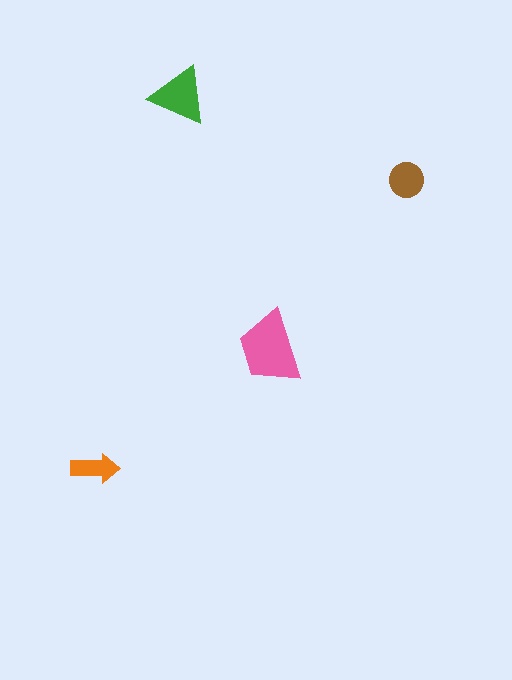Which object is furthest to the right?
The brown circle is rightmost.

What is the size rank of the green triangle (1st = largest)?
2nd.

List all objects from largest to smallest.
The pink trapezoid, the green triangle, the brown circle, the orange arrow.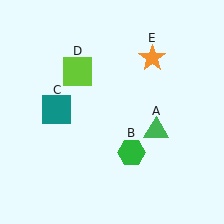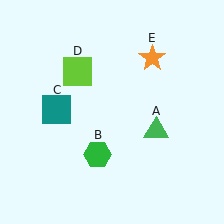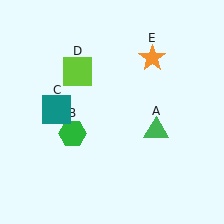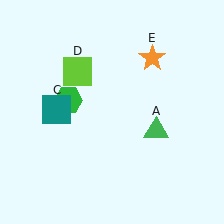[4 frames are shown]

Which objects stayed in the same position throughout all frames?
Green triangle (object A) and teal square (object C) and lime square (object D) and orange star (object E) remained stationary.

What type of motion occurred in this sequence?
The green hexagon (object B) rotated clockwise around the center of the scene.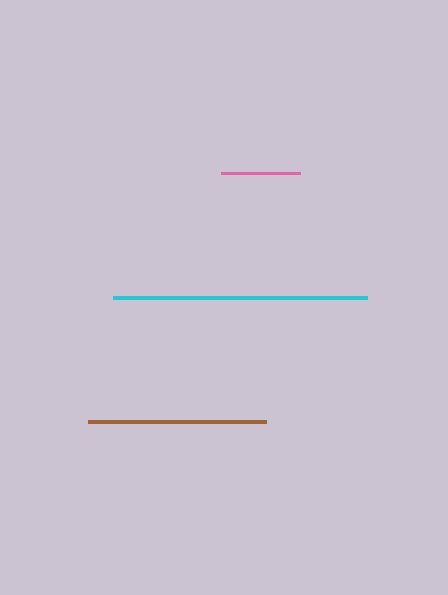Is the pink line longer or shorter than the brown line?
The brown line is longer than the pink line.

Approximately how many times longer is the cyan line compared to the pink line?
The cyan line is approximately 3.2 times the length of the pink line.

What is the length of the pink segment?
The pink segment is approximately 79 pixels long.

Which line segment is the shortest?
The pink line is the shortest at approximately 79 pixels.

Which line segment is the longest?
The cyan line is the longest at approximately 254 pixels.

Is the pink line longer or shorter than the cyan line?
The cyan line is longer than the pink line.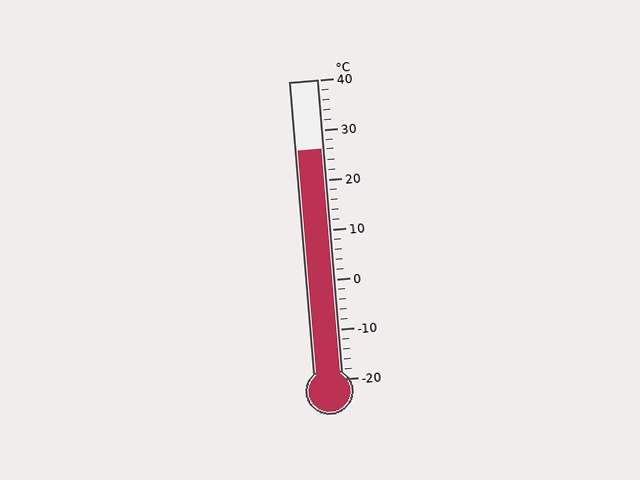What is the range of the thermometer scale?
The thermometer scale ranges from -20°C to 40°C.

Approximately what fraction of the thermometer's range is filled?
The thermometer is filled to approximately 75% of its range.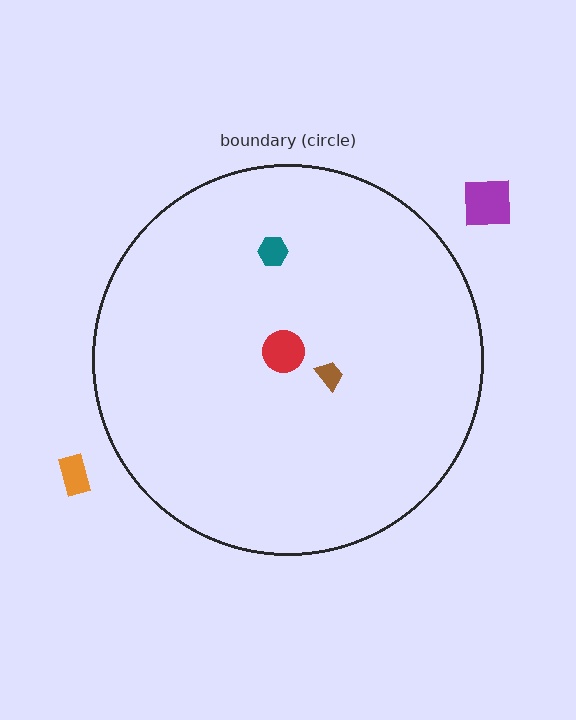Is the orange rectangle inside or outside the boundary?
Outside.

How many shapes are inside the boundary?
3 inside, 2 outside.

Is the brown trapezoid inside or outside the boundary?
Inside.